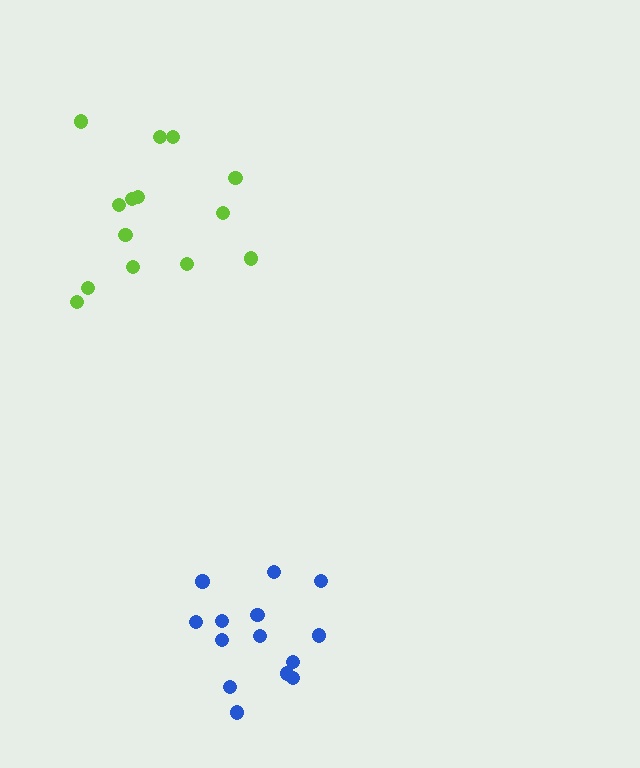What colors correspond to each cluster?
The clusters are colored: lime, blue.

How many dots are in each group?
Group 1: 14 dots, Group 2: 14 dots (28 total).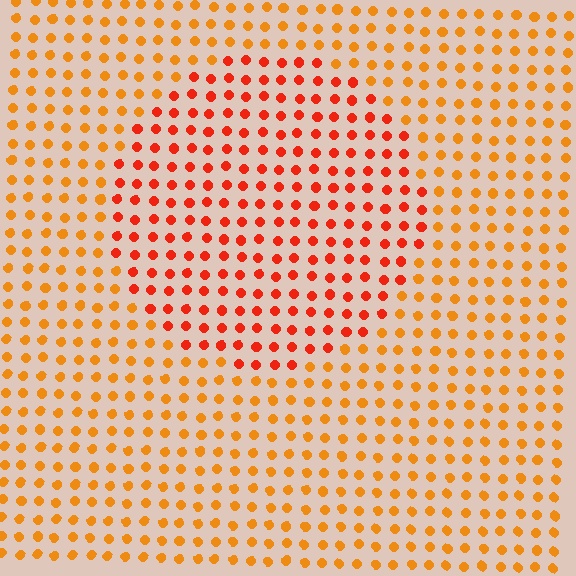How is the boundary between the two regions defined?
The boundary is defined purely by a slight shift in hue (about 28 degrees). Spacing, size, and orientation are identical on both sides.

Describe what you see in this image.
The image is filled with small orange elements in a uniform arrangement. A circle-shaped region is visible where the elements are tinted to a slightly different hue, forming a subtle color boundary.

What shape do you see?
I see a circle.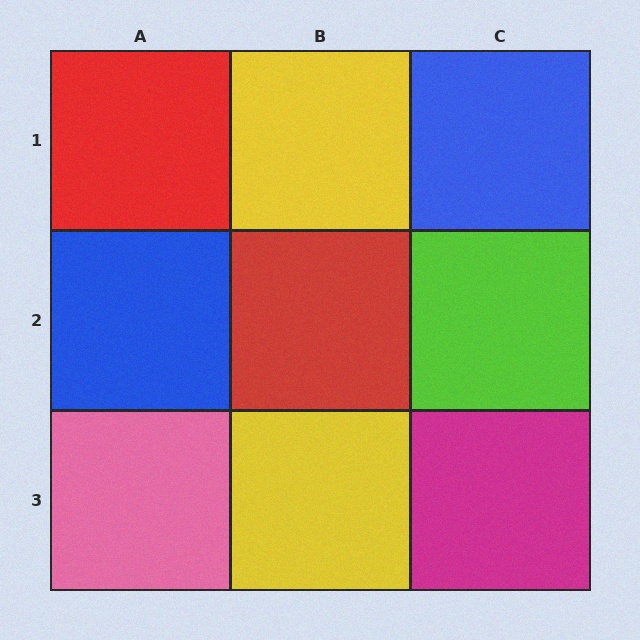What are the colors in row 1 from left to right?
Red, yellow, blue.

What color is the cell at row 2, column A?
Blue.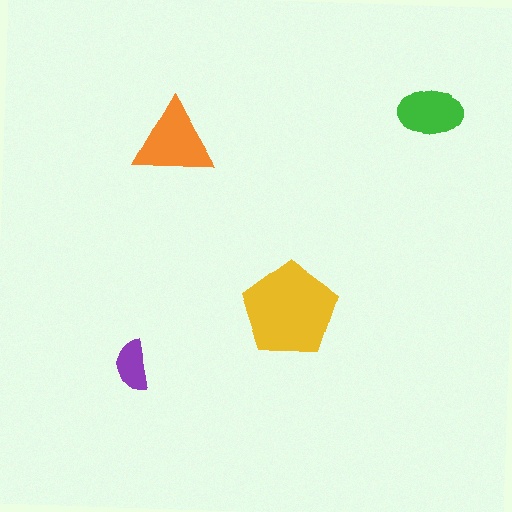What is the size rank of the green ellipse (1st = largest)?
3rd.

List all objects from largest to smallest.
The yellow pentagon, the orange triangle, the green ellipse, the purple semicircle.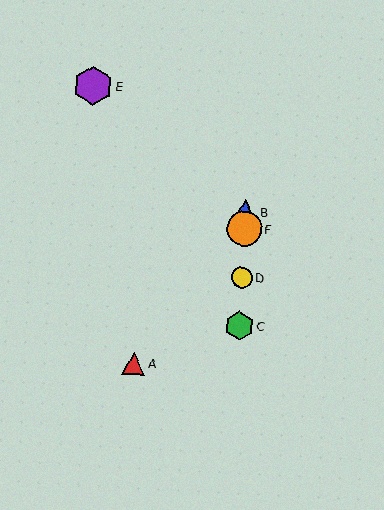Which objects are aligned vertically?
Objects B, C, D, F are aligned vertically.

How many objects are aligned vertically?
4 objects (B, C, D, F) are aligned vertically.